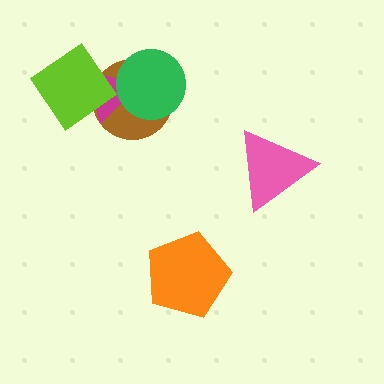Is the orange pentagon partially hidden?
No, no other shape covers it.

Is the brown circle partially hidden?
Yes, it is partially covered by another shape.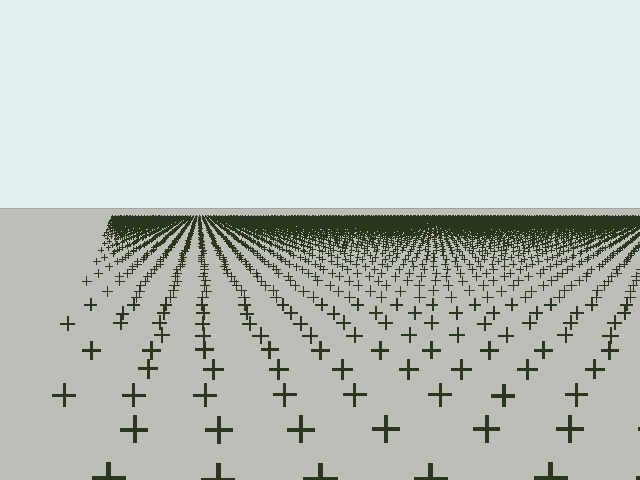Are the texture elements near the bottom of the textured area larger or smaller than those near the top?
Larger. Near the bottom, elements are closer to the viewer and appear at a bigger on-screen size.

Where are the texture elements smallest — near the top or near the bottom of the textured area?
Near the top.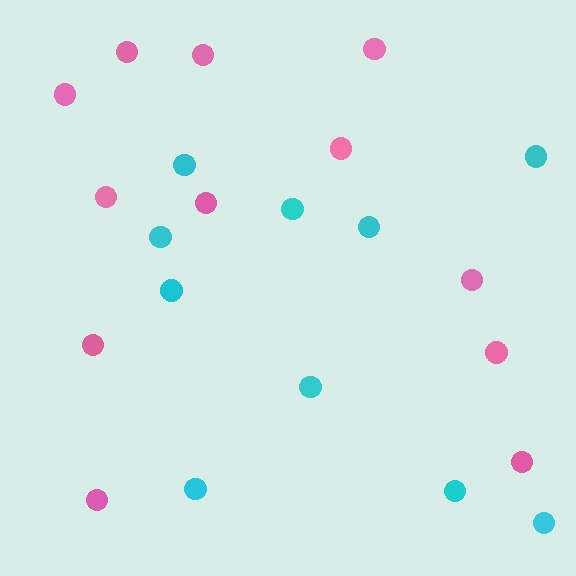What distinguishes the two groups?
There are 2 groups: one group of cyan circles (10) and one group of pink circles (12).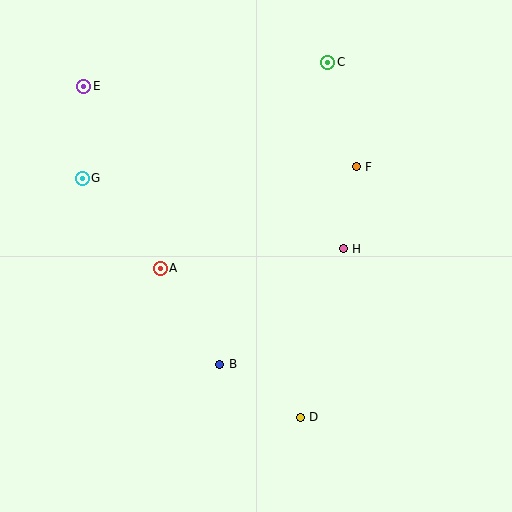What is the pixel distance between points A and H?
The distance between A and H is 184 pixels.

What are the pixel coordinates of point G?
Point G is at (82, 178).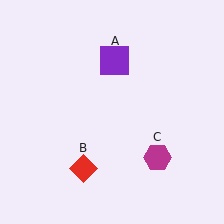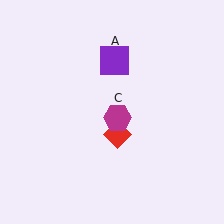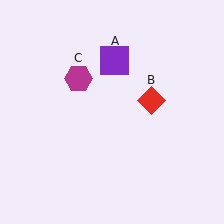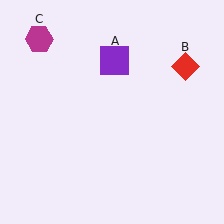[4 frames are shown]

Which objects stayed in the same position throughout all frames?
Purple square (object A) remained stationary.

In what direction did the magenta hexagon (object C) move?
The magenta hexagon (object C) moved up and to the left.